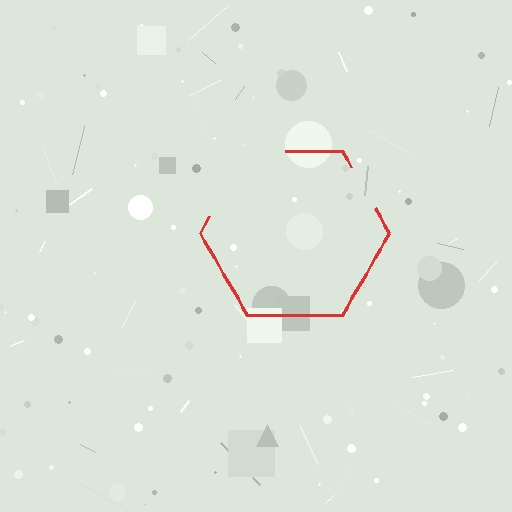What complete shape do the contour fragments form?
The contour fragments form a hexagon.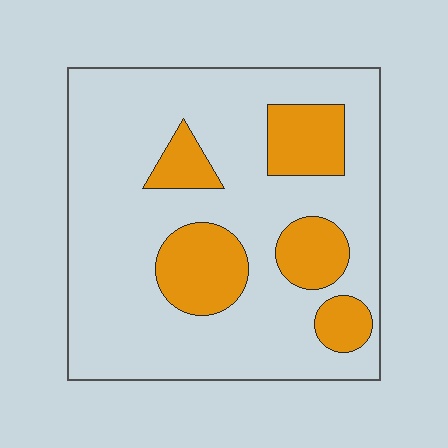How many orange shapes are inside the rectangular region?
5.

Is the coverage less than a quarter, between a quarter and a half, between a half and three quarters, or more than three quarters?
Less than a quarter.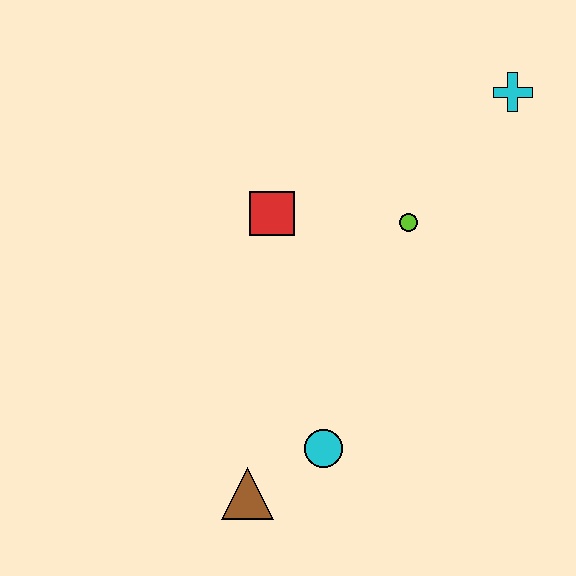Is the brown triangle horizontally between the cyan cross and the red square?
No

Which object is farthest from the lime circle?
The brown triangle is farthest from the lime circle.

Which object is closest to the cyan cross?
The lime circle is closest to the cyan cross.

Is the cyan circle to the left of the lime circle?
Yes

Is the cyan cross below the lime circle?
No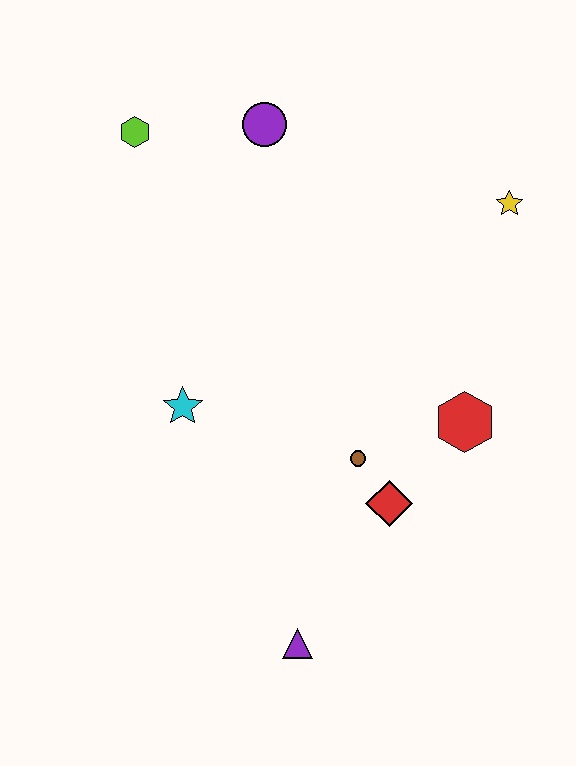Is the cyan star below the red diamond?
No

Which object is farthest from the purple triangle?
The lime hexagon is farthest from the purple triangle.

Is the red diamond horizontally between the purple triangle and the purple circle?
No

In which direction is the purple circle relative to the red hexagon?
The purple circle is above the red hexagon.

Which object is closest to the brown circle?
The red diamond is closest to the brown circle.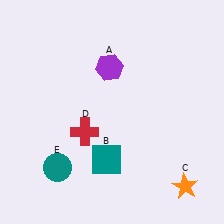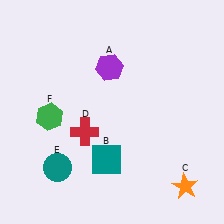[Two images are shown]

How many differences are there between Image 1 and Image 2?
There is 1 difference between the two images.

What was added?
A green hexagon (F) was added in Image 2.